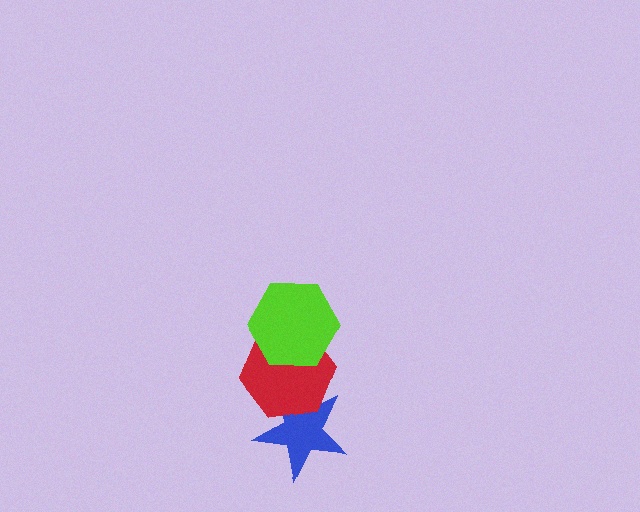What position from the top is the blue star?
The blue star is 3rd from the top.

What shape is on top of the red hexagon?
The lime hexagon is on top of the red hexagon.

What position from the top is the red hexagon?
The red hexagon is 2nd from the top.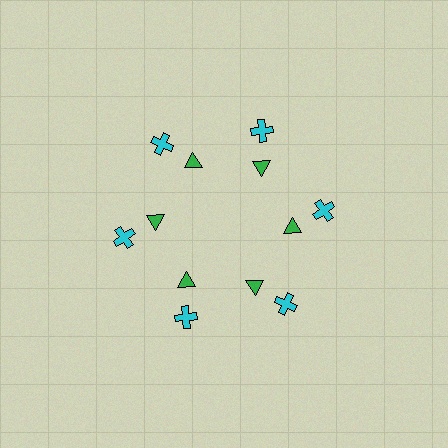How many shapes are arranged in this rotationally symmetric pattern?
There are 12 shapes, arranged in 6 groups of 2.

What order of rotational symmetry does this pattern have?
This pattern has 6-fold rotational symmetry.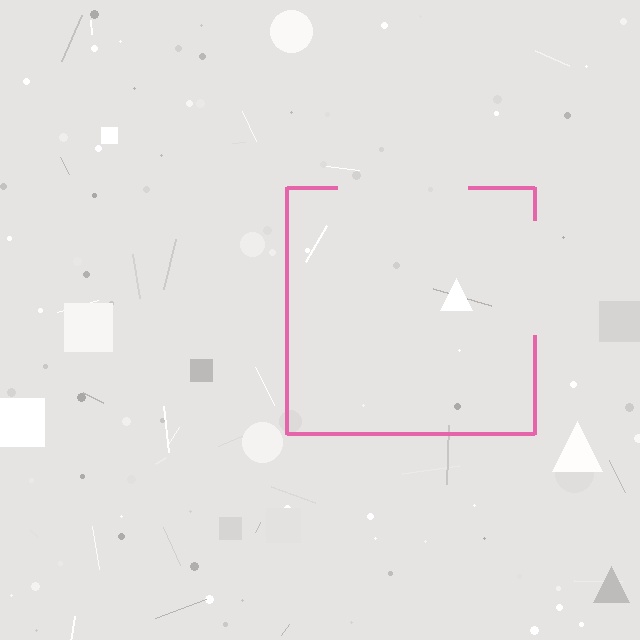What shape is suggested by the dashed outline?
The dashed outline suggests a square.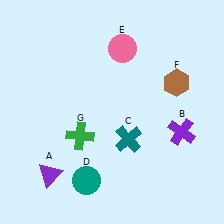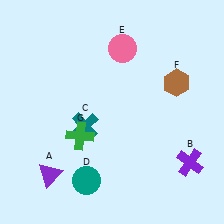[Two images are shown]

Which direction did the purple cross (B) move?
The purple cross (B) moved down.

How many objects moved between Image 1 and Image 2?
2 objects moved between the two images.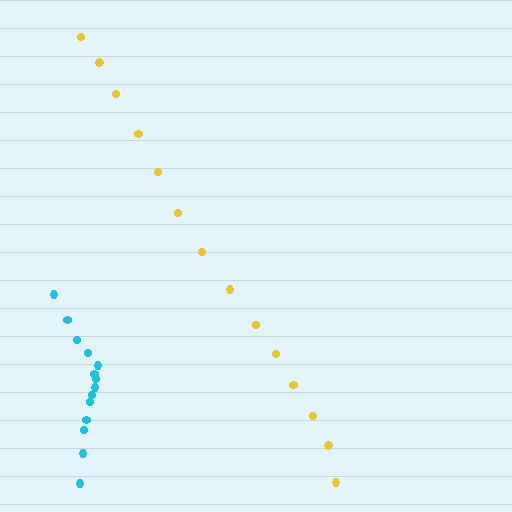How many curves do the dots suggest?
There are 2 distinct paths.